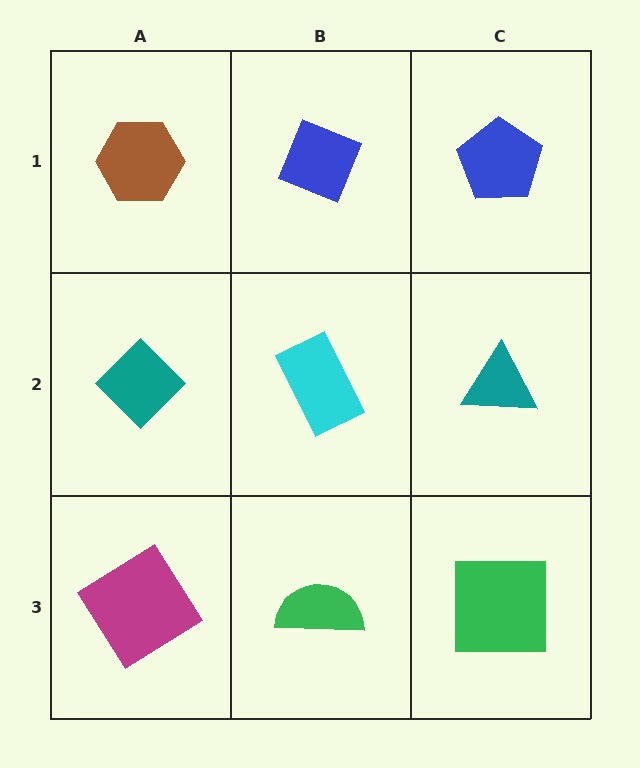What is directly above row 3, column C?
A teal triangle.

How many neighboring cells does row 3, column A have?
2.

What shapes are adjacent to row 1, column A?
A teal diamond (row 2, column A), a blue diamond (row 1, column B).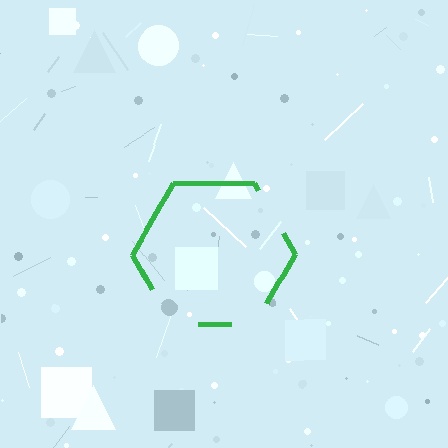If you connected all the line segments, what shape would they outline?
They would outline a hexagon.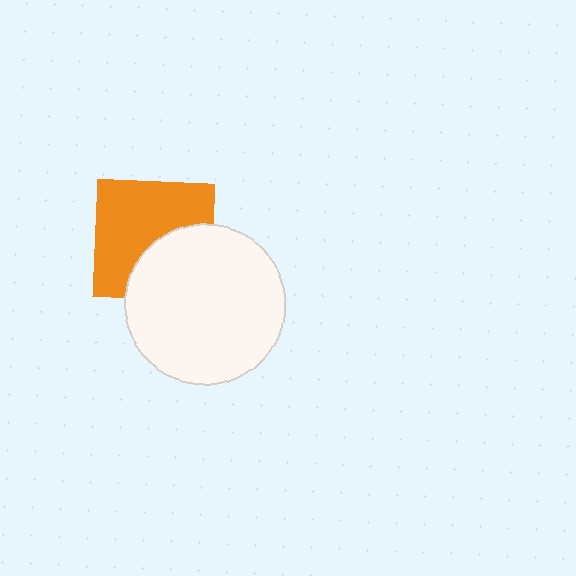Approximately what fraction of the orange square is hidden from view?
Roughly 38% of the orange square is hidden behind the white circle.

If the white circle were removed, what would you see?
You would see the complete orange square.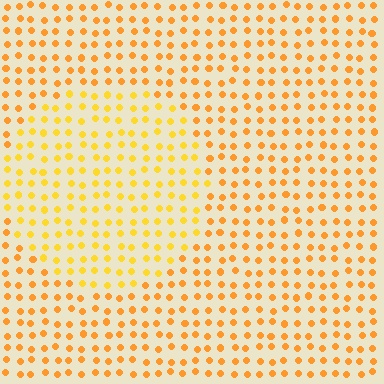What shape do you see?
I see a circle.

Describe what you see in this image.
The image is filled with small orange elements in a uniform arrangement. A circle-shaped region is visible where the elements are tinted to a slightly different hue, forming a subtle color boundary.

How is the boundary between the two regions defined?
The boundary is defined purely by a slight shift in hue (about 19 degrees). Spacing, size, and orientation are identical on both sides.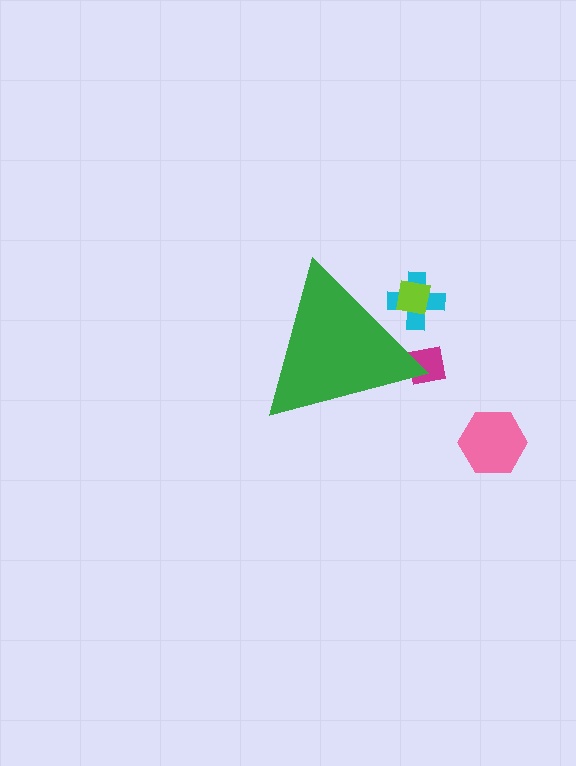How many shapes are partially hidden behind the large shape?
3 shapes are partially hidden.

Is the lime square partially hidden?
Yes, the lime square is partially hidden behind the green triangle.